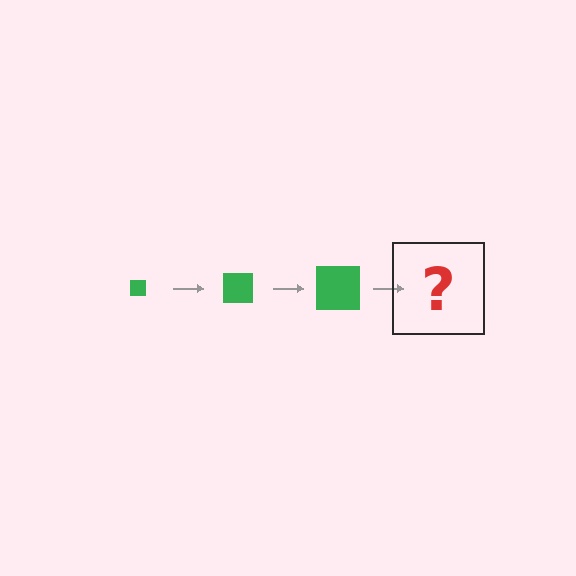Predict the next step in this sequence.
The next step is a green square, larger than the previous one.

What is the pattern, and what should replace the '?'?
The pattern is that the square gets progressively larger each step. The '?' should be a green square, larger than the previous one.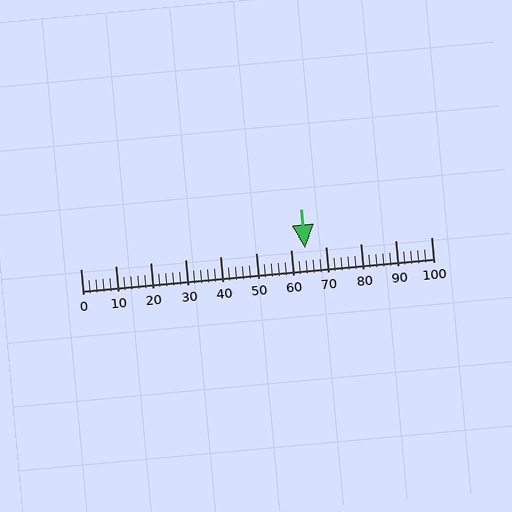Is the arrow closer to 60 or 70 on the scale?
The arrow is closer to 60.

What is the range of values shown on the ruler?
The ruler shows values from 0 to 100.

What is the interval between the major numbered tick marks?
The major tick marks are spaced 10 units apart.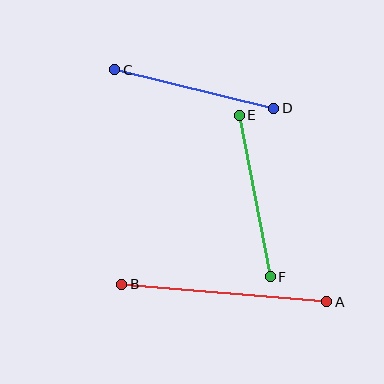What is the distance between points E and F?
The distance is approximately 165 pixels.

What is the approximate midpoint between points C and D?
The midpoint is at approximately (194, 89) pixels.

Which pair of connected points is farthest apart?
Points A and B are farthest apart.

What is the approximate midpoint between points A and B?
The midpoint is at approximately (224, 293) pixels.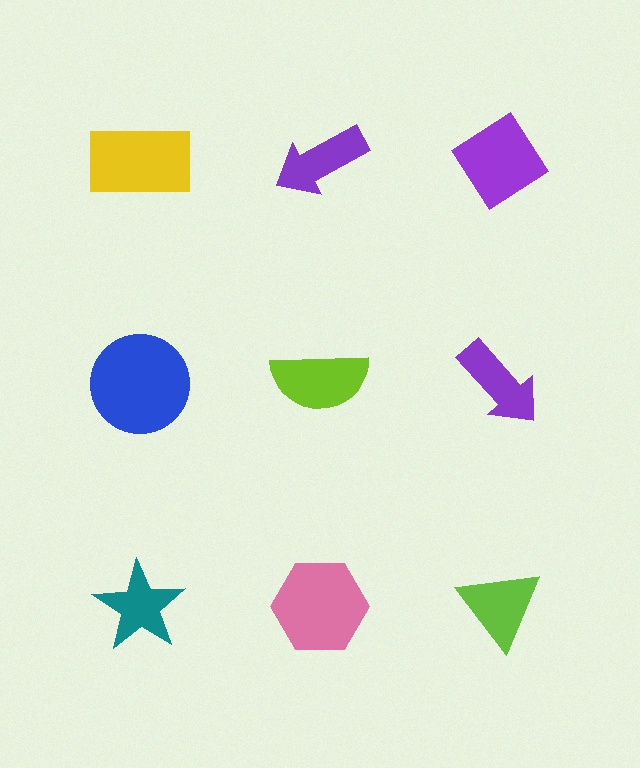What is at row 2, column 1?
A blue circle.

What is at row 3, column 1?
A teal star.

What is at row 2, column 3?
A purple arrow.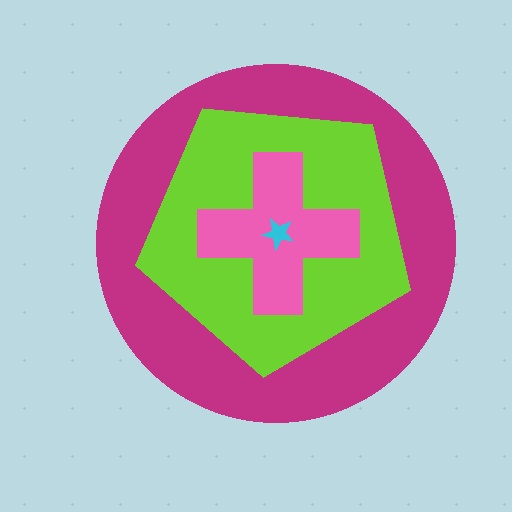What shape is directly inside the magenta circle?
The lime pentagon.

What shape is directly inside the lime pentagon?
The pink cross.